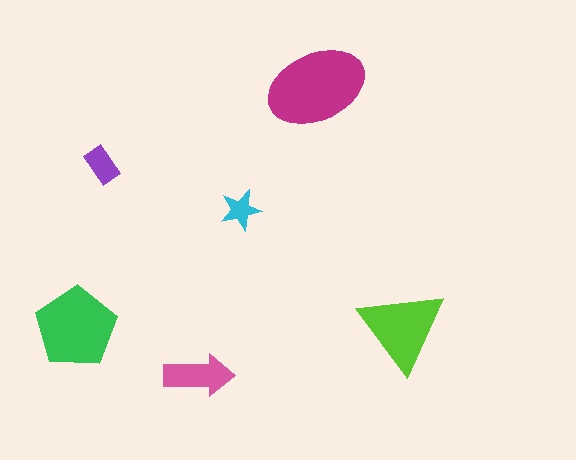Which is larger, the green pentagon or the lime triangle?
The green pentagon.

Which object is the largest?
The magenta ellipse.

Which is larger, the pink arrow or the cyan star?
The pink arrow.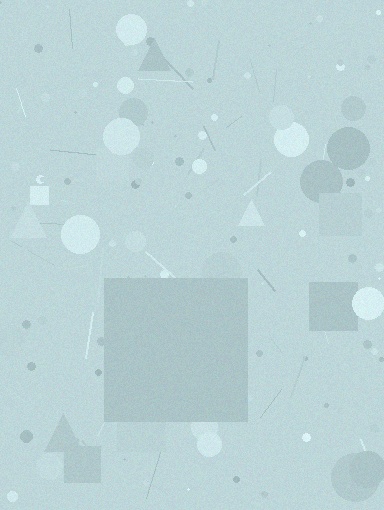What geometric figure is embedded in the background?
A square is embedded in the background.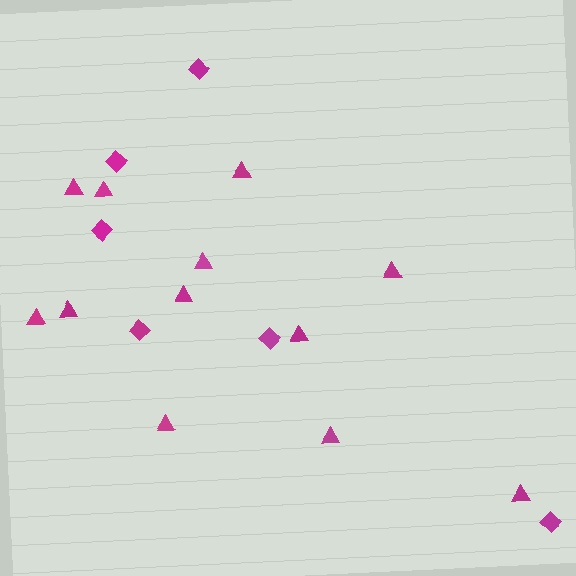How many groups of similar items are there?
There are 2 groups: one group of triangles (12) and one group of diamonds (6).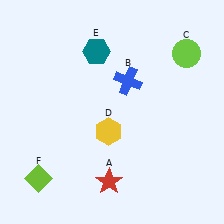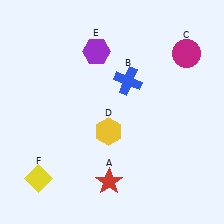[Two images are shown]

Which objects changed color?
C changed from lime to magenta. E changed from teal to purple. F changed from lime to yellow.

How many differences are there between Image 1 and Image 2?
There are 3 differences between the two images.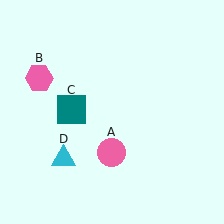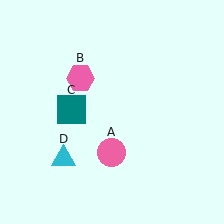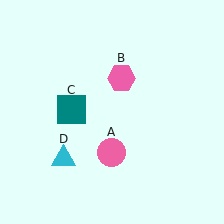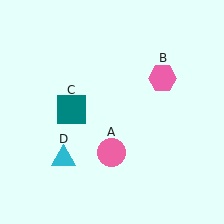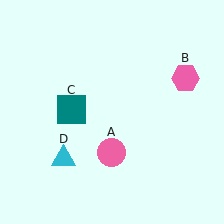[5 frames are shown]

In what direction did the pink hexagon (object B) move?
The pink hexagon (object B) moved right.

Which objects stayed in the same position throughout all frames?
Pink circle (object A) and teal square (object C) and cyan triangle (object D) remained stationary.